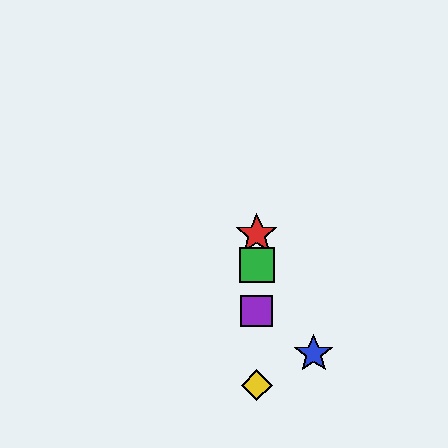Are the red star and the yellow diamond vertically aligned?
Yes, both are at x≈257.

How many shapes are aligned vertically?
4 shapes (the red star, the green square, the yellow diamond, the purple square) are aligned vertically.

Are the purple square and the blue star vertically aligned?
No, the purple square is at x≈257 and the blue star is at x≈314.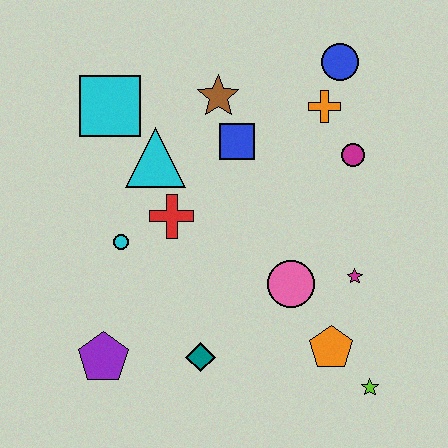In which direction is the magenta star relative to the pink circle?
The magenta star is to the right of the pink circle.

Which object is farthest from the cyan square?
The lime star is farthest from the cyan square.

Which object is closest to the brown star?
The blue square is closest to the brown star.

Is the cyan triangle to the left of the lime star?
Yes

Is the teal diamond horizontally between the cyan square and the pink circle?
Yes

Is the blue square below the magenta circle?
No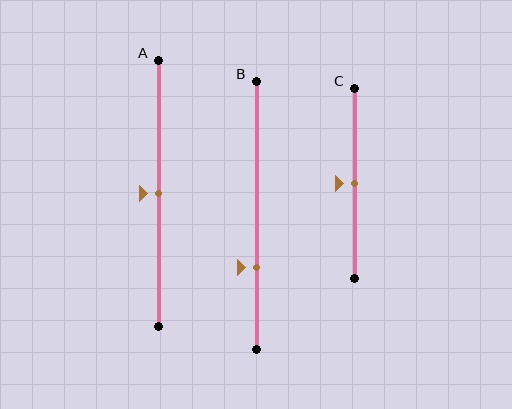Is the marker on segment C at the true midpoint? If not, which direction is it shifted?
Yes, the marker on segment C is at the true midpoint.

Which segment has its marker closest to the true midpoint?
Segment A has its marker closest to the true midpoint.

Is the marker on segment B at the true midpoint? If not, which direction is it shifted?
No, the marker on segment B is shifted downward by about 19% of the segment length.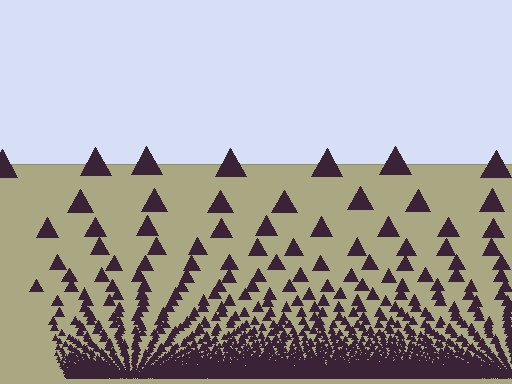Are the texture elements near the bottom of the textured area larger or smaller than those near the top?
Smaller. The gradient is inverted — elements near the bottom are smaller and denser.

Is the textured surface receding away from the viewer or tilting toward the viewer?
The surface appears to tilt toward the viewer. Texture elements get larger and sparser toward the top.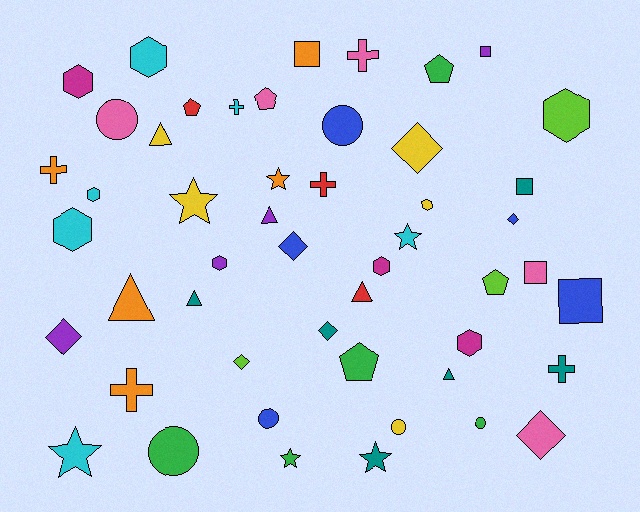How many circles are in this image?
There are 6 circles.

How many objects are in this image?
There are 50 objects.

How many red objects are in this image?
There are 3 red objects.